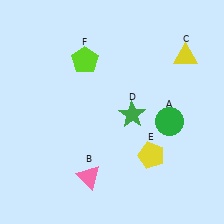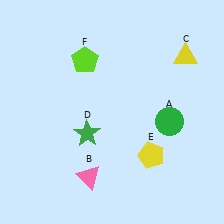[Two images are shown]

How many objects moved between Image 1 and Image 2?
1 object moved between the two images.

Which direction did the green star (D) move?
The green star (D) moved left.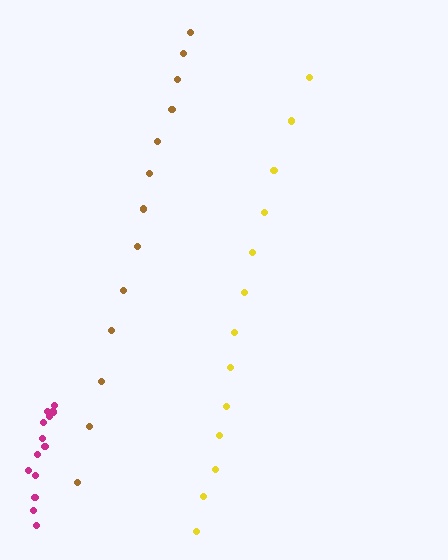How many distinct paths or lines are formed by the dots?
There are 3 distinct paths.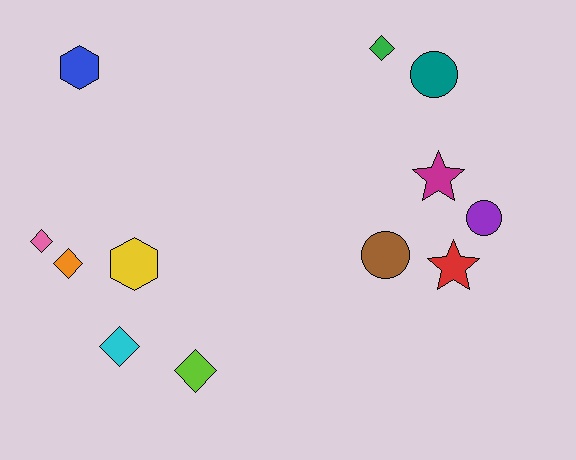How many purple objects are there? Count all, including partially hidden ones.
There is 1 purple object.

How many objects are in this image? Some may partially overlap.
There are 12 objects.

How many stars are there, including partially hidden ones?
There are 2 stars.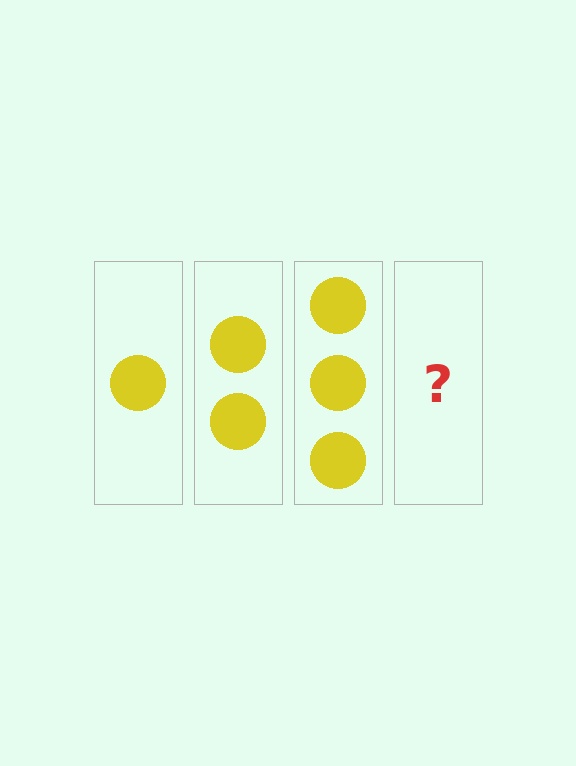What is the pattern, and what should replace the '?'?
The pattern is that each step adds one more circle. The '?' should be 4 circles.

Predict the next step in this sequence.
The next step is 4 circles.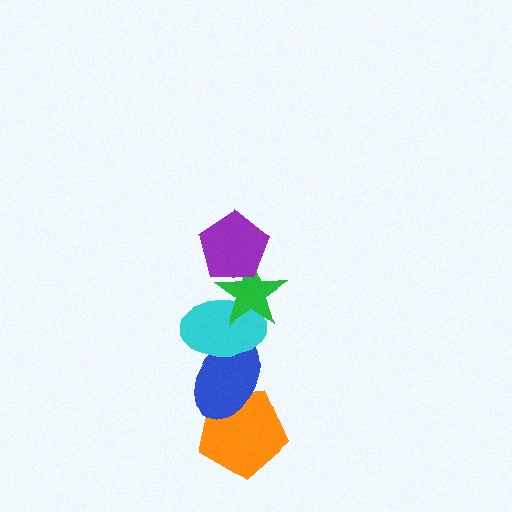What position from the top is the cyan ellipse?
The cyan ellipse is 3rd from the top.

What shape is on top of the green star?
The purple pentagon is on top of the green star.